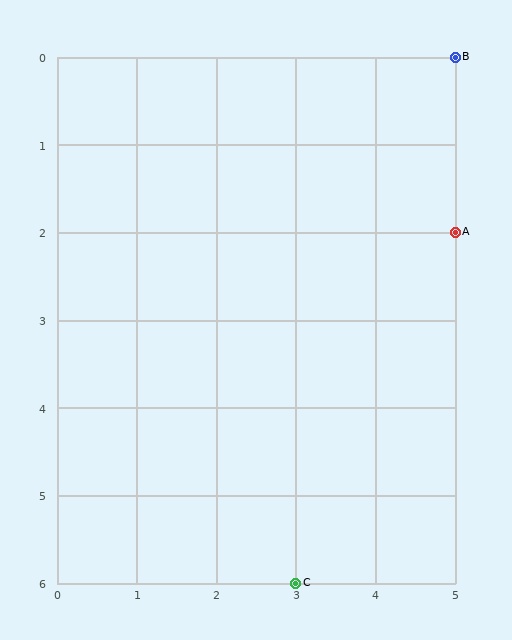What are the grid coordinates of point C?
Point C is at grid coordinates (3, 6).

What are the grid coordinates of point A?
Point A is at grid coordinates (5, 2).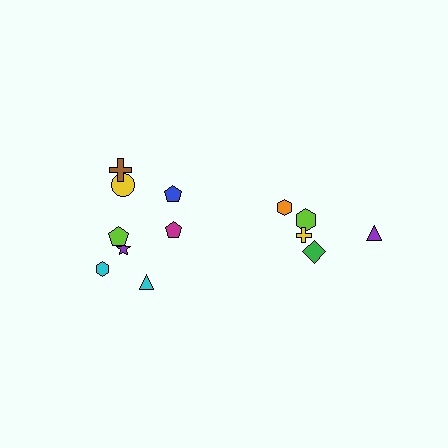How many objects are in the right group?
There are 5 objects.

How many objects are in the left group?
There are 8 objects.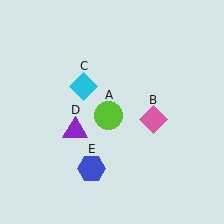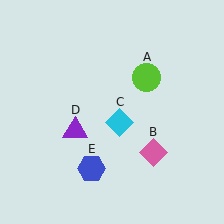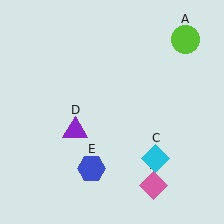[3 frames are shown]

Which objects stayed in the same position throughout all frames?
Purple triangle (object D) and blue hexagon (object E) remained stationary.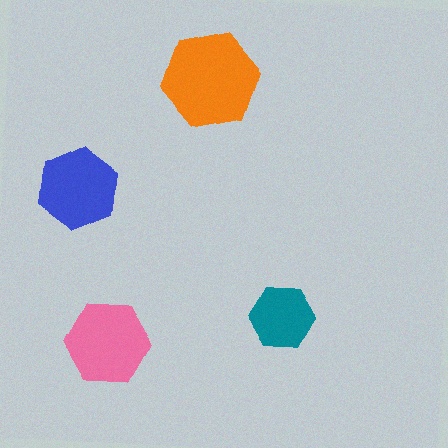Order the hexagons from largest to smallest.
the orange one, the pink one, the blue one, the teal one.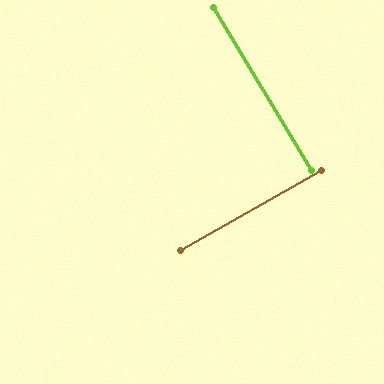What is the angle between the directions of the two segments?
Approximately 89 degrees.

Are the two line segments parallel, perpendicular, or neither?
Perpendicular — they meet at approximately 89°.